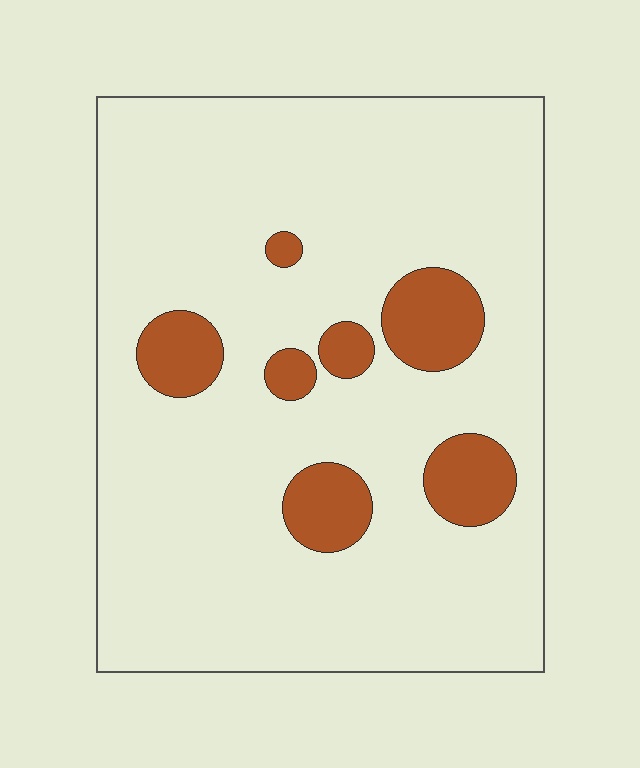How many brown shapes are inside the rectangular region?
7.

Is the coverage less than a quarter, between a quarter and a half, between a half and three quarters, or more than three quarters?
Less than a quarter.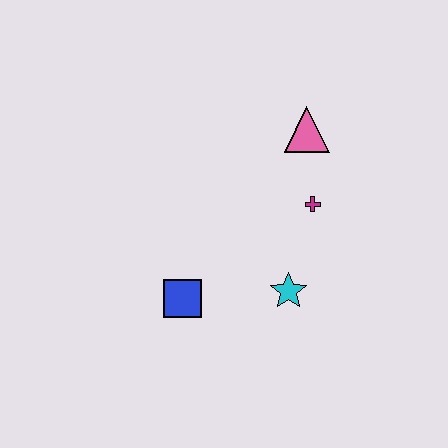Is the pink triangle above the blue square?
Yes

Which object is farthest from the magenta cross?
The blue square is farthest from the magenta cross.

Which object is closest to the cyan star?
The magenta cross is closest to the cyan star.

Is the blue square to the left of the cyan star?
Yes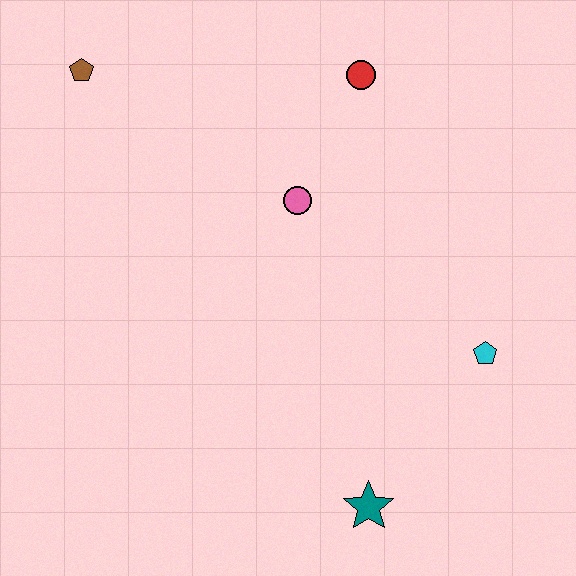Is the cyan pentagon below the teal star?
No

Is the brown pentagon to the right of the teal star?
No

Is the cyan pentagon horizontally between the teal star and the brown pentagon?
No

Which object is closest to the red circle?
The pink circle is closest to the red circle.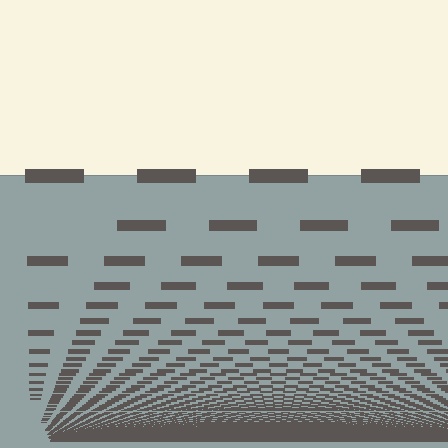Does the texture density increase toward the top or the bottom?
Density increases toward the bottom.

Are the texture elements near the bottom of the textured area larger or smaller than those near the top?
Smaller. The gradient is inverted — elements near the bottom are smaller and denser.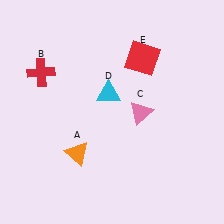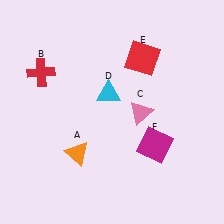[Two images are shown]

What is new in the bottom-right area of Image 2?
A magenta square (F) was added in the bottom-right area of Image 2.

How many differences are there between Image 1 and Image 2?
There is 1 difference between the two images.